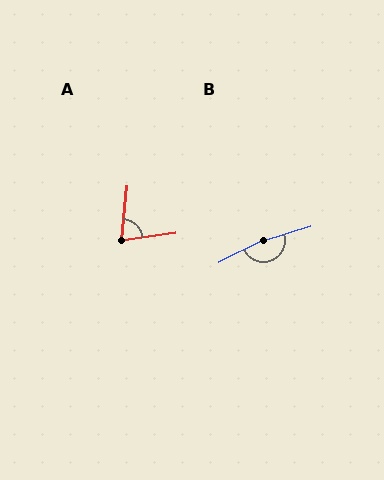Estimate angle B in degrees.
Approximately 170 degrees.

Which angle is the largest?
B, at approximately 170 degrees.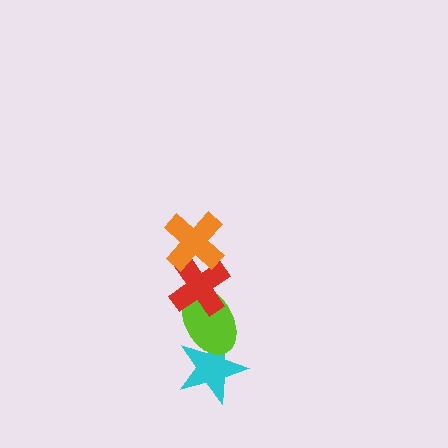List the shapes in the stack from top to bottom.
From top to bottom: the orange cross, the red cross, the lime ellipse, the cyan star.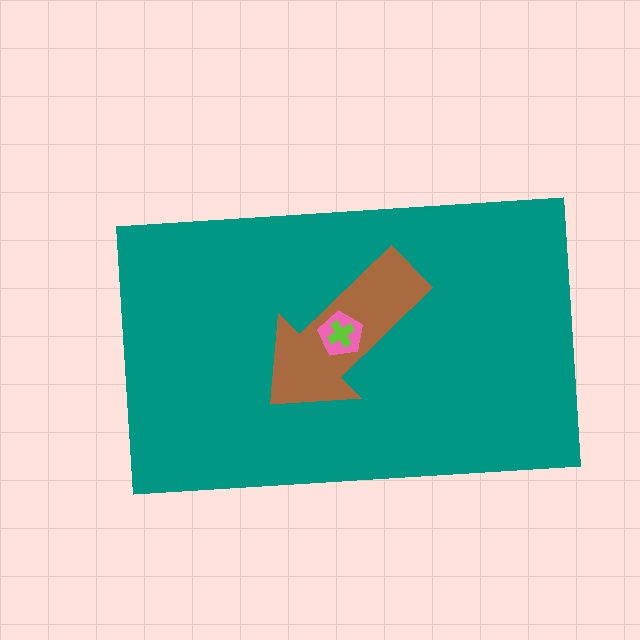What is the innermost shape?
The lime cross.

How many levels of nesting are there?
4.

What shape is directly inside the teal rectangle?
The brown arrow.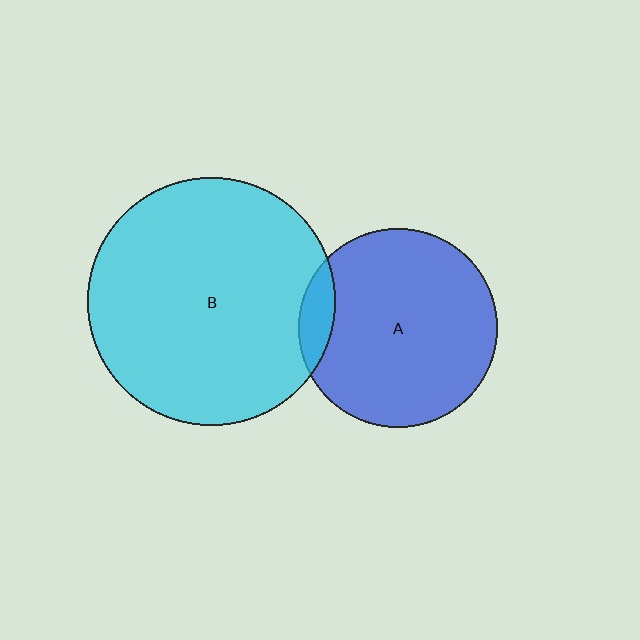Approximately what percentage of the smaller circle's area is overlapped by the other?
Approximately 10%.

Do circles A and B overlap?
Yes.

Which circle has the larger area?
Circle B (cyan).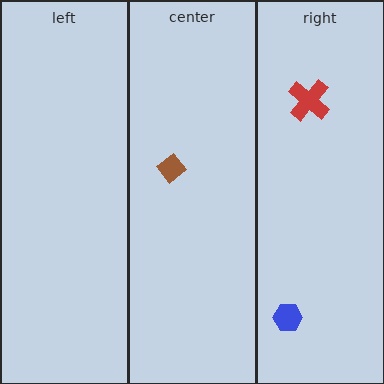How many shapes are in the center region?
1.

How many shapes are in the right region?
2.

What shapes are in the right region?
The blue hexagon, the red cross.